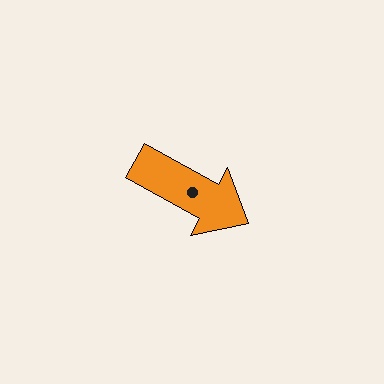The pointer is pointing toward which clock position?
Roughly 4 o'clock.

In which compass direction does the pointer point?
Southeast.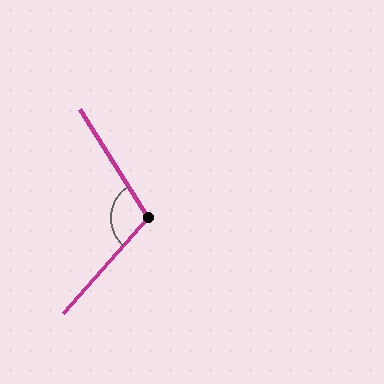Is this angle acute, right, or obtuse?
It is obtuse.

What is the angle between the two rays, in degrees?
Approximately 107 degrees.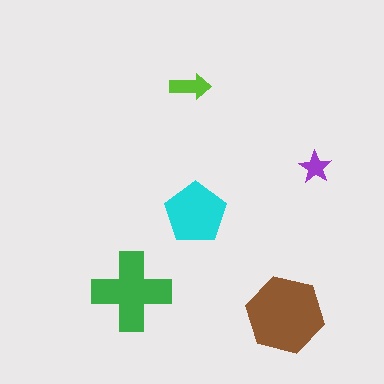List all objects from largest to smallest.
The brown hexagon, the green cross, the cyan pentagon, the lime arrow, the purple star.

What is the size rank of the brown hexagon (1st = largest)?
1st.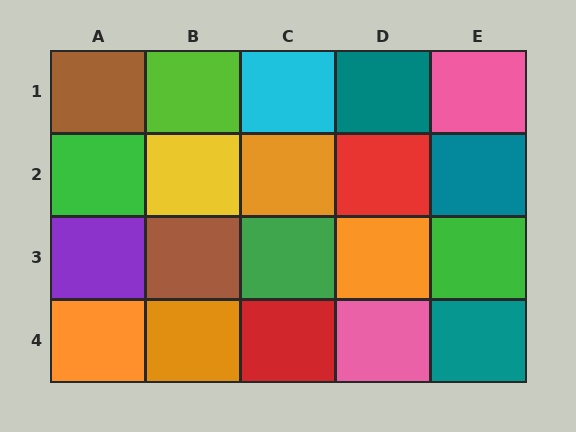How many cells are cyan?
1 cell is cyan.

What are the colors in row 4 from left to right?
Orange, orange, red, pink, teal.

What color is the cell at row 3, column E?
Green.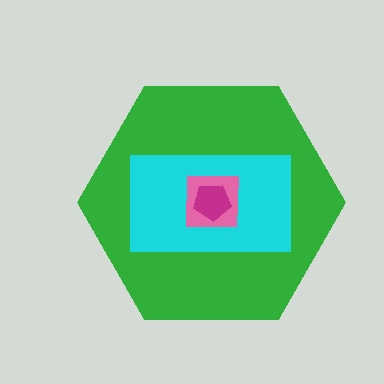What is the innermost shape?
The magenta pentagon.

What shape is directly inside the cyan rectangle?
The pink square.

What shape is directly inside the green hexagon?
The cyan rectangle.